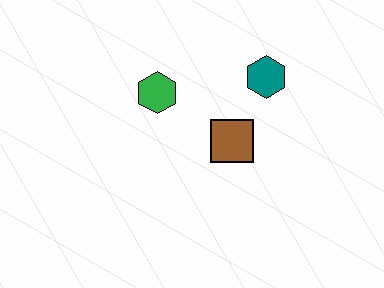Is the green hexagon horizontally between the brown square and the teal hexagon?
No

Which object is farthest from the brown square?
The green hexagon is farthest from the brown square.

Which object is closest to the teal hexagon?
The brown square is closest to the teal hexagon.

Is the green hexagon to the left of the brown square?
Yes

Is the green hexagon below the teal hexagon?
Yes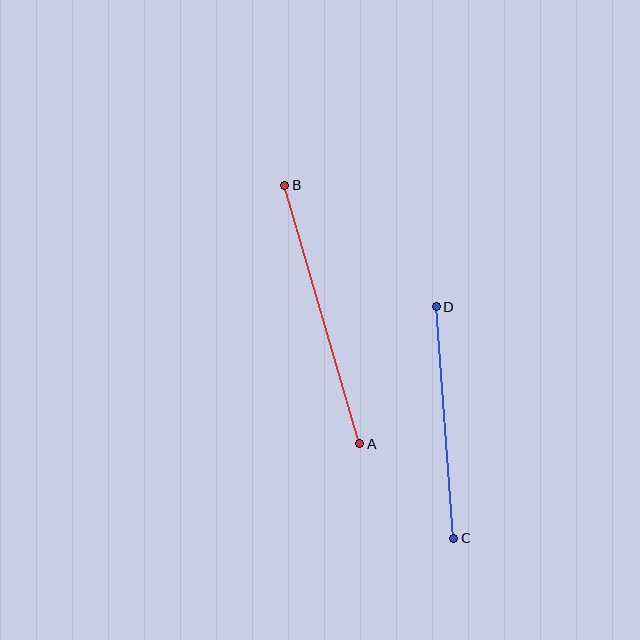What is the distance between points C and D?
The distance is approximately 232 pixels.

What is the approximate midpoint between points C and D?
The midpoint is at approximately (445, 423) pixels.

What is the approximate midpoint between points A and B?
The midpoint is at approximately (322, 314) pixels.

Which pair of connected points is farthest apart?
Points A and B are farthest apart.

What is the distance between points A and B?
The distance is approximately 269 pixels.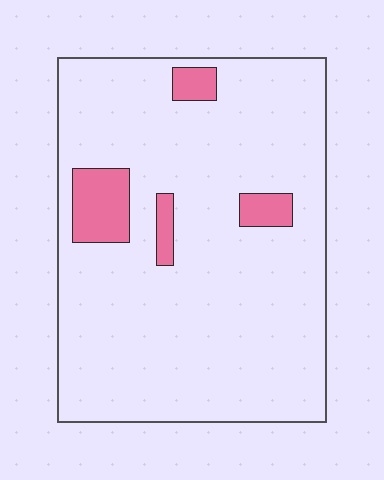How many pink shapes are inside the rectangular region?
4.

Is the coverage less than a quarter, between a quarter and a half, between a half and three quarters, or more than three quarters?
Less than a quarter.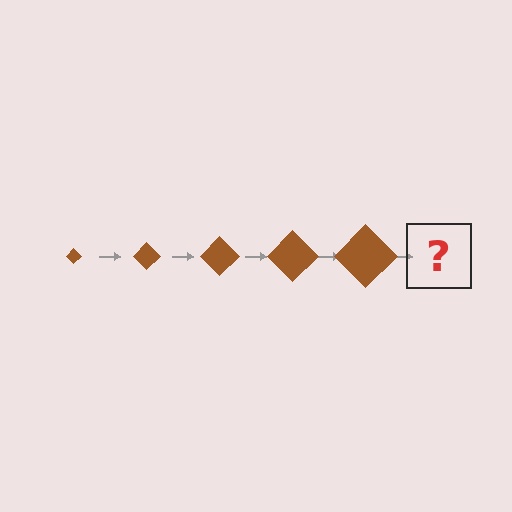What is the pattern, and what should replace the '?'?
The pattern is that the diamond gets progressively larger each step. The '?' should be a brown diamond, larger than the previous one.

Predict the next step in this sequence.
The next step is a brown diamond, larger than the previous one.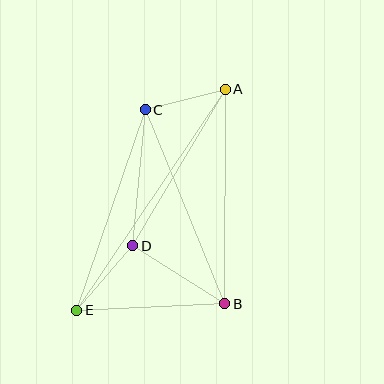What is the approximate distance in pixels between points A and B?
The distance between A and B is approximately 214 pixels.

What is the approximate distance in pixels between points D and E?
The distance between D and E is approximately 85 pixels.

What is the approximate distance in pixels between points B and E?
The distance between B and E is approximately 148 pixels.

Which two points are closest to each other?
Points A and C are closest to each other.